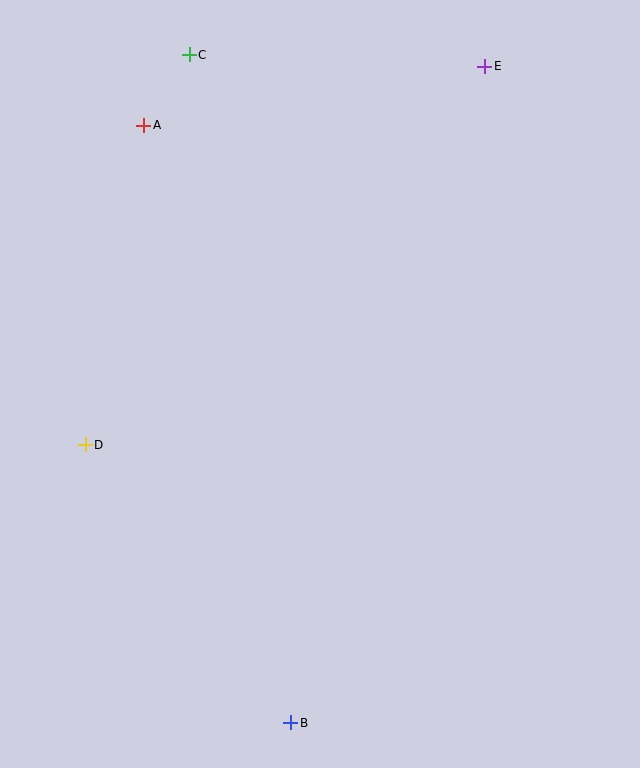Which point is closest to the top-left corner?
Point A is closest to the top-left corner.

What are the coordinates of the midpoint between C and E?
The midpoint between C and E is at (337, 60).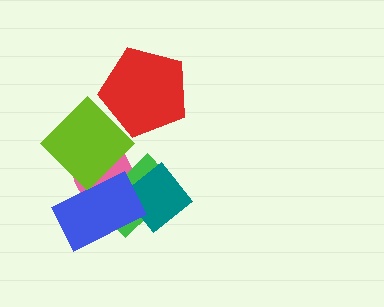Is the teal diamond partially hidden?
Yes, it is partially covered by another shape.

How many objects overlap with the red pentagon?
1 object overlaps with the red pentagon.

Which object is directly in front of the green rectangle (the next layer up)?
The lime diamond is directly in front of the green rectangle.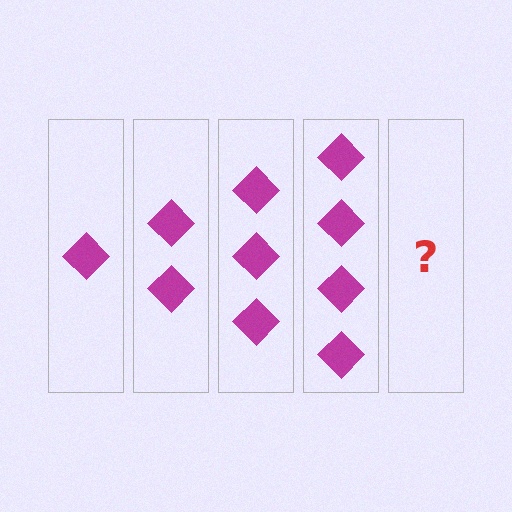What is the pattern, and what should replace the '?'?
The pattern is that each step adds one more diamond. The '?' should be 5 diamonds.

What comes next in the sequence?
The next element should be 5 diamonds.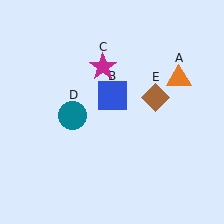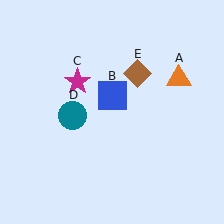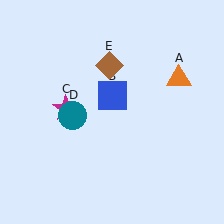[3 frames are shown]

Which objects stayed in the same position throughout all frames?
Orange triangle (object A) and blue square (object B) and teal circle (object D) remained stationary.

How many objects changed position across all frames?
2 objects changed position: magenta star (object C), brown diamond (object E).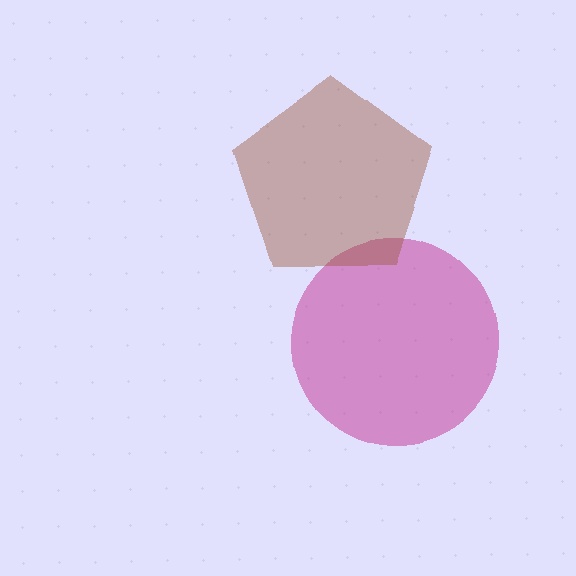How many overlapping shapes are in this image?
There are 2 overlapping shapes in the image.